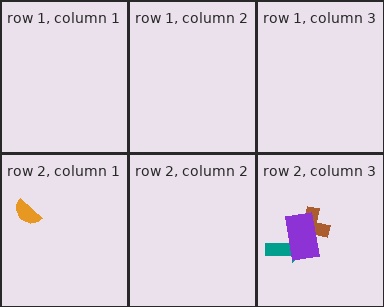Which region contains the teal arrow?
The row 2, column 3 region.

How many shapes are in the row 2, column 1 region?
1.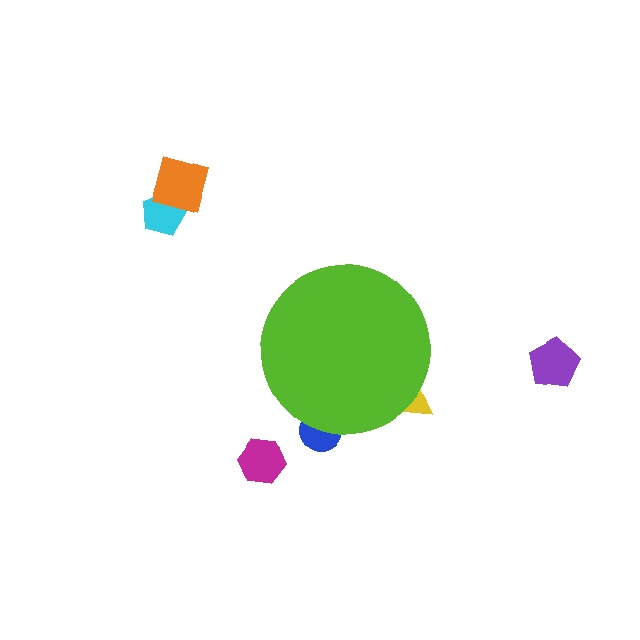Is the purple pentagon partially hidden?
No, the purple pentagon is fully visible.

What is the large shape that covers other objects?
A lime circle.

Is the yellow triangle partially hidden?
Yes, the yellow triangle is partially hidden behind the lime circle.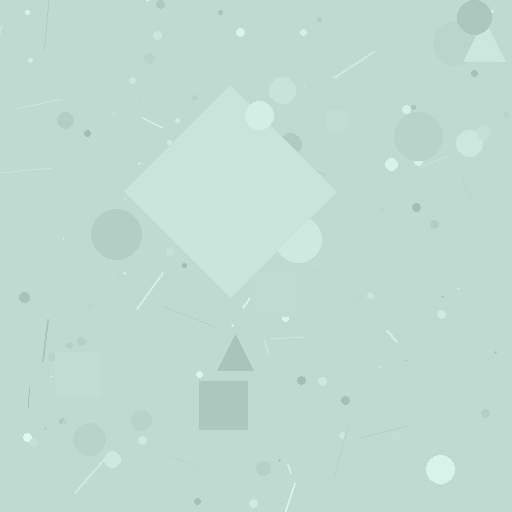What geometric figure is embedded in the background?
A diamond is embedded in the background.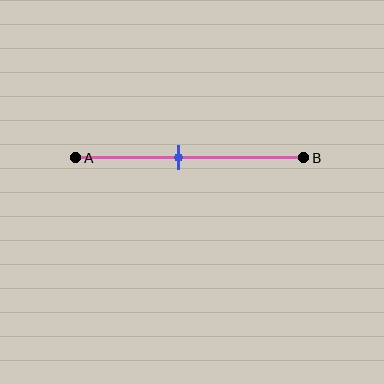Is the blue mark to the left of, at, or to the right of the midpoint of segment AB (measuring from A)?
The blue mark is to the left of the midpoint of segment AB.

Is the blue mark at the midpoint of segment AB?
No, the mark is at about 45% from A, not at the 50% midpoint.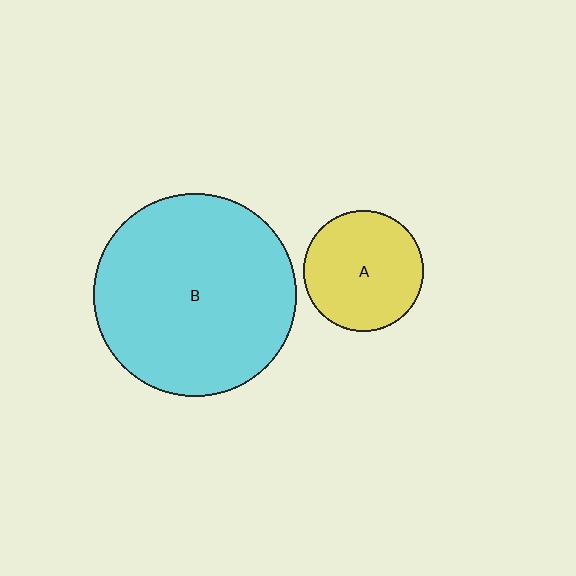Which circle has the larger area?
Circle B (cyan).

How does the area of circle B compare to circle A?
Approximately 2.8 times.